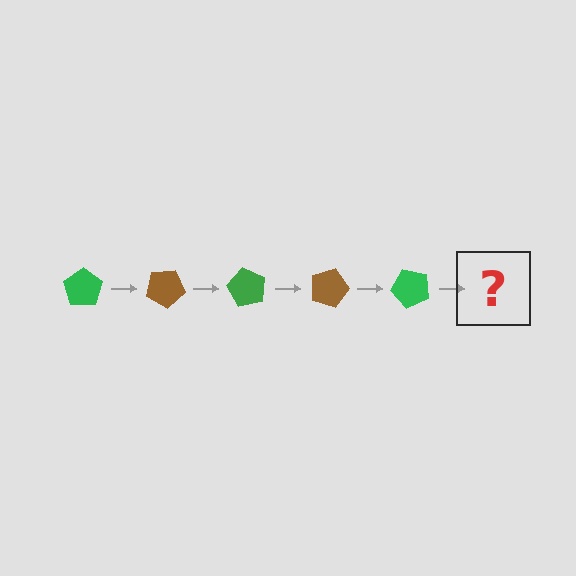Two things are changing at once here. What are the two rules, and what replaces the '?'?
The two rules are that it rotates 30 degrees each step and the color cycles through green and brown. The '?' should be a brown pentagon, rotated 150 degrees from the start.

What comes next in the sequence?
The next element should be a brown pentagon, rotated 150 degrees from the start.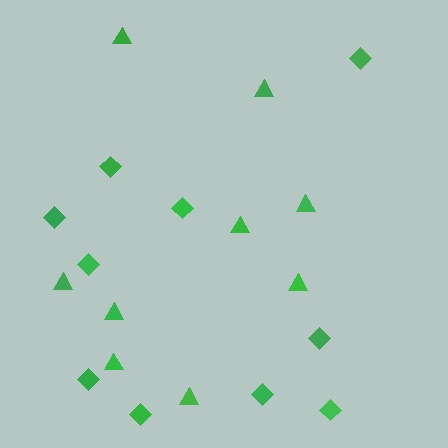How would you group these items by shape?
There are 2 groups: one group of diamonds (10) and one group of triangles (9).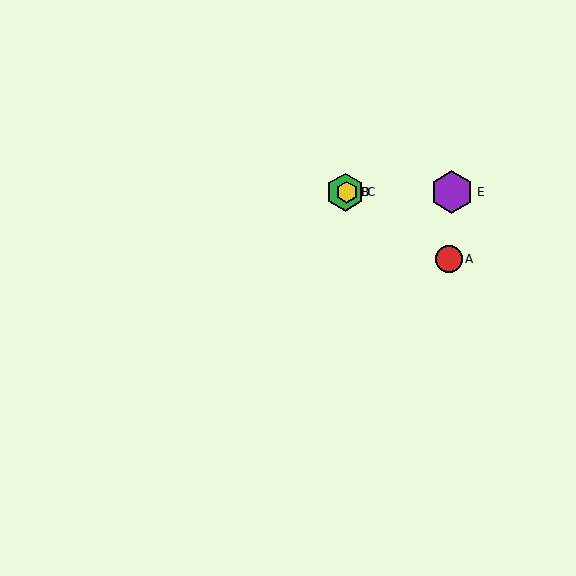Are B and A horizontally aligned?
No, B is at y≈192 and A is at y≈259.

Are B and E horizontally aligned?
Yes, both are at y≈192.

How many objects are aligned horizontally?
4 objects (B, C, D, E) are aligned horizontally.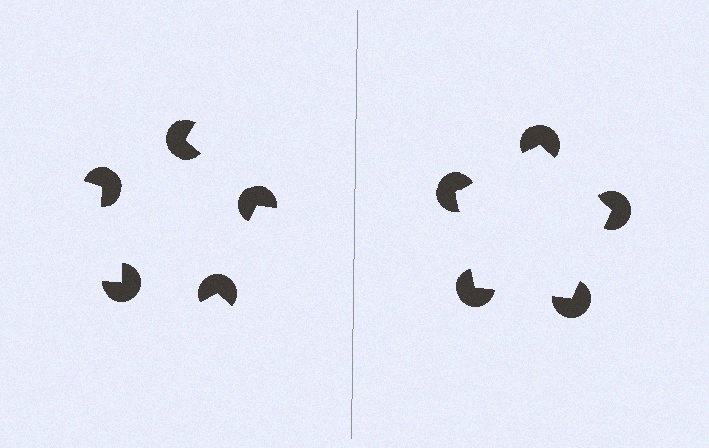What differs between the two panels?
The pac-man discs are positioned identically on both sides; only the wedge orientations differ. On the right they align to a pentagon; on the left they are misaligned.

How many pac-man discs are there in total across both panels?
10 — 5 on each side.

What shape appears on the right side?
An illusory pentagon.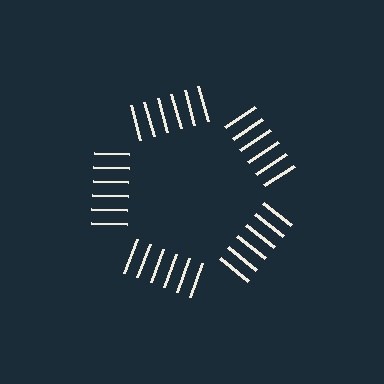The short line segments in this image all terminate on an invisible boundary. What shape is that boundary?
An illusory pentagon — the line segments terminate on its edges but no continuous stroke is drawn.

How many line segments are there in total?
30 — 6 along each of the 5 edges.